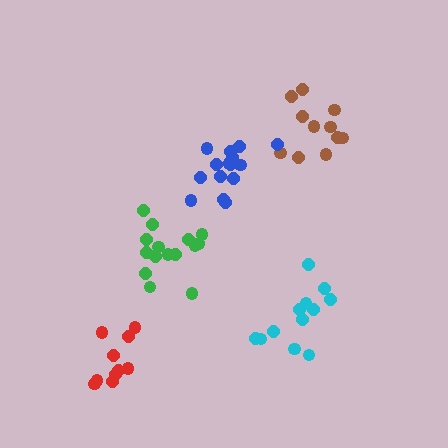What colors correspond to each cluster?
The clusters are colored: green, brown, cyan, blue, red.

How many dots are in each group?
Group 1: 15 dots, Group 2: 11 dots, Group 3: 12 dots, Group 4: 15 dots, Group 5: 10 dots (63 total).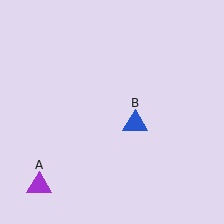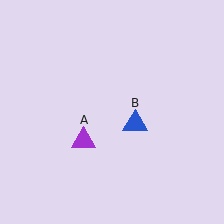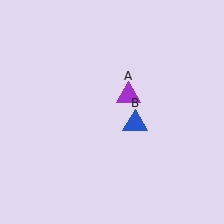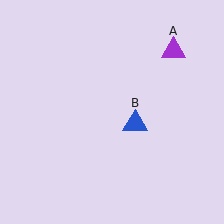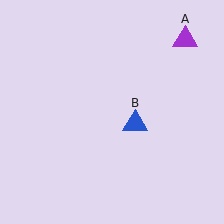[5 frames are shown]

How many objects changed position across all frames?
1 object changed position: purple triangle (object A).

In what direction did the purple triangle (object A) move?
The purple triangle (object A) moved up and to the right.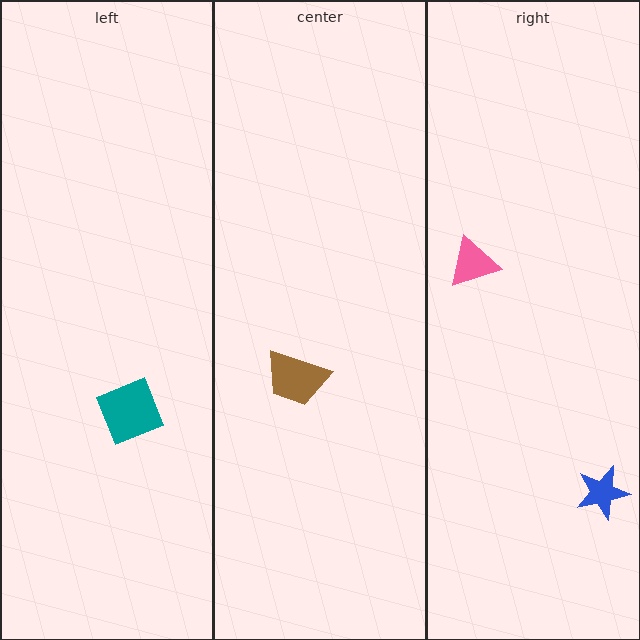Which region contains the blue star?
The right region.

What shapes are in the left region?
The teal diamond.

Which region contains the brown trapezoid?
The center region.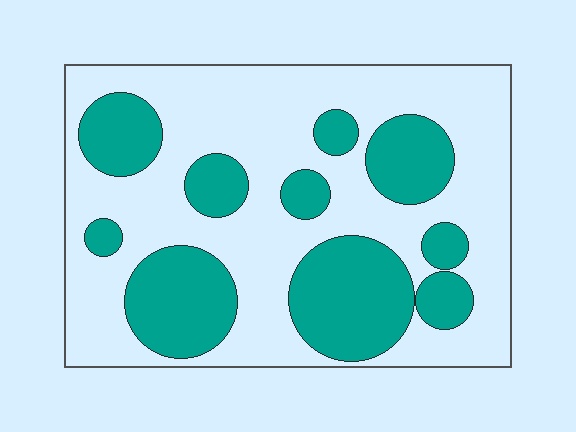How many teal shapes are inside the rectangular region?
10.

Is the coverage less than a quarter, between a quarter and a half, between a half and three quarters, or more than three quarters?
Between a quarter and a half.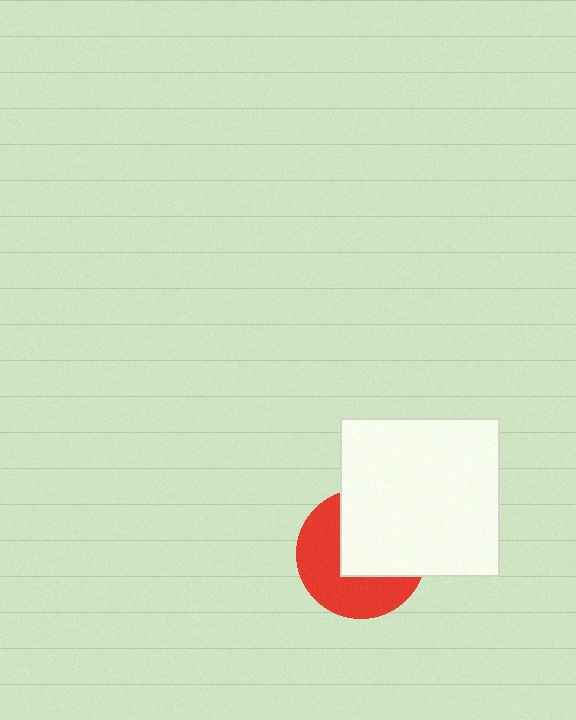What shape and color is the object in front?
The object in front is a white square.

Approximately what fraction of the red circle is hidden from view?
Roughly 50% of the red circle is hidden behind the white square.